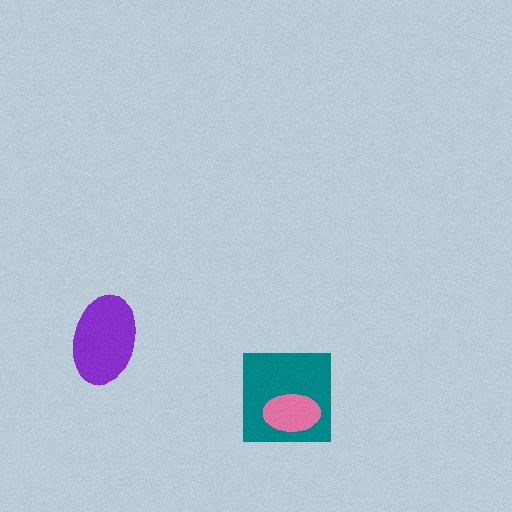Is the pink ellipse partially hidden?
No, no other shape covers it.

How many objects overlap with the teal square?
1 object overlaps with the teal square.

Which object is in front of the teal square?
The pink ellipse is in front of the teal square.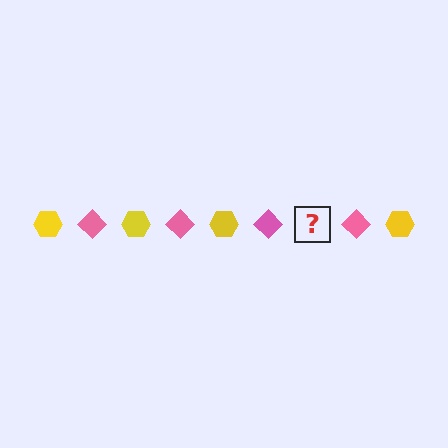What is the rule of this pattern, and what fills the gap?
The rule is that the pattern alternates between yellow hexagon and pink diamond. The gap should be filled with a yellow hexagon.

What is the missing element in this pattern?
The missing element is a yellow hexagon.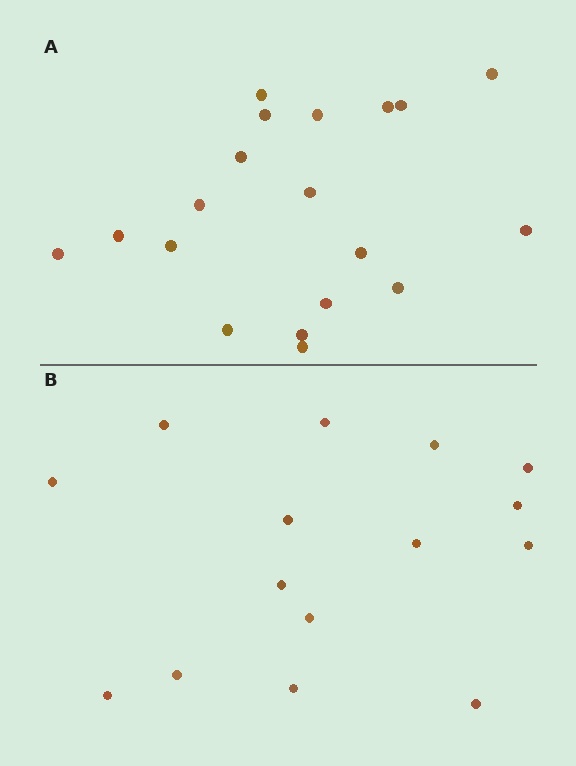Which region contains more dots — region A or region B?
Region A (the top region) has more dots.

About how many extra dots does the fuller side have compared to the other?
Region A has about 4 more dots than region B.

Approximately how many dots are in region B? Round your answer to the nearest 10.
About 20 dots. (The exact count is 15, which rounds to 20.)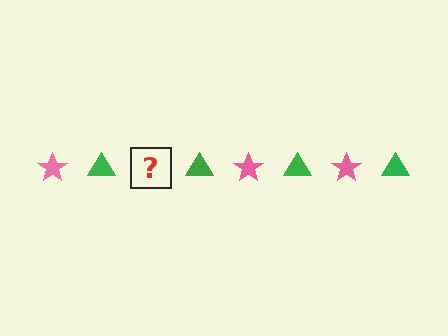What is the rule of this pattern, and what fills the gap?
The rule is that the pattern alternates between pink star and green triangle. The gap should be filled with a pink star.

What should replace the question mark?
The question mark should be replaced with a pink star.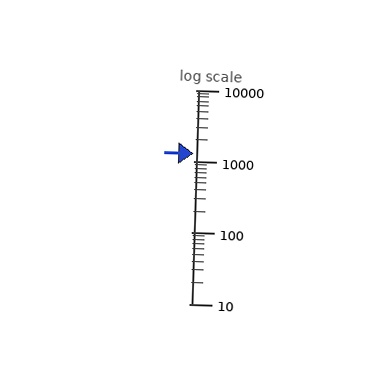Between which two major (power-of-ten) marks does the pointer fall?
The pointer is between 1000 and 10000.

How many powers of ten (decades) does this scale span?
The scale spans 3 decades, from 10 to 10000.